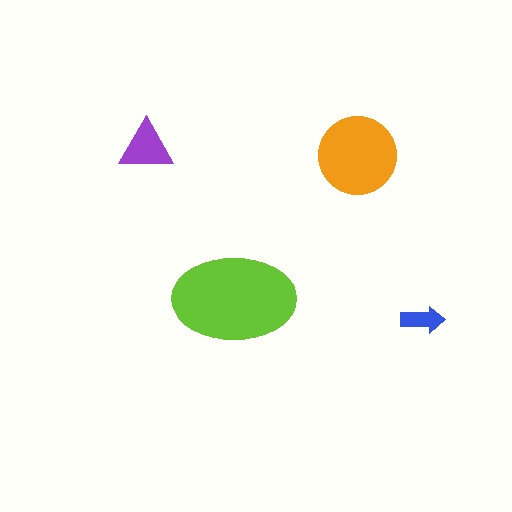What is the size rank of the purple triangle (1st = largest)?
3rd.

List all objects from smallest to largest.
The blue arrow, the purple triangle, the orange circle, the lime ellipse.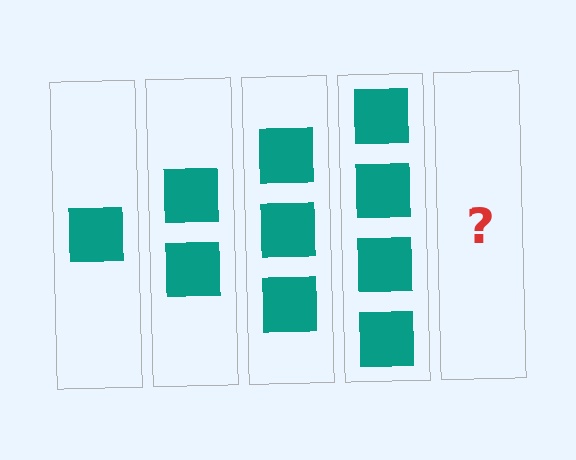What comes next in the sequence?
The next element should be 5 squares.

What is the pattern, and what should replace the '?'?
The pattern is that each step adds one more square. The '?' should be 5 squares.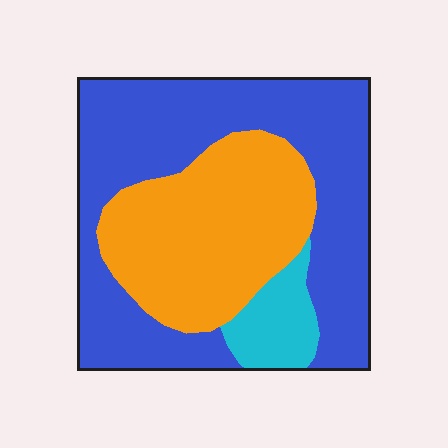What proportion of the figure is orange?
Orange covers 35% of the figure.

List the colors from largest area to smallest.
From largest to smallest: blue, orange, cyan.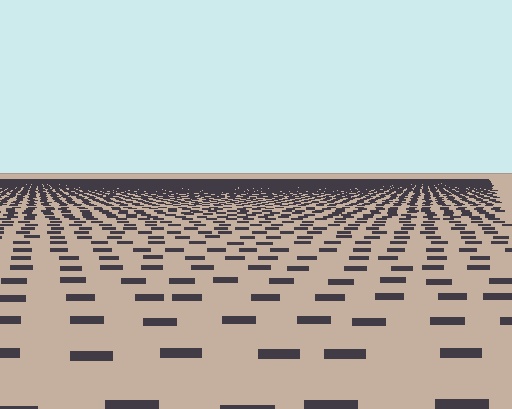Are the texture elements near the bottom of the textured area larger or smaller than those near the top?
Larger. Near the bottom, elements are closer to the viewer and appear at a bigger on-screen size.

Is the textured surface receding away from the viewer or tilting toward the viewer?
The surface is receding away from the viewer. Texture elements get smaller and denser toward the top.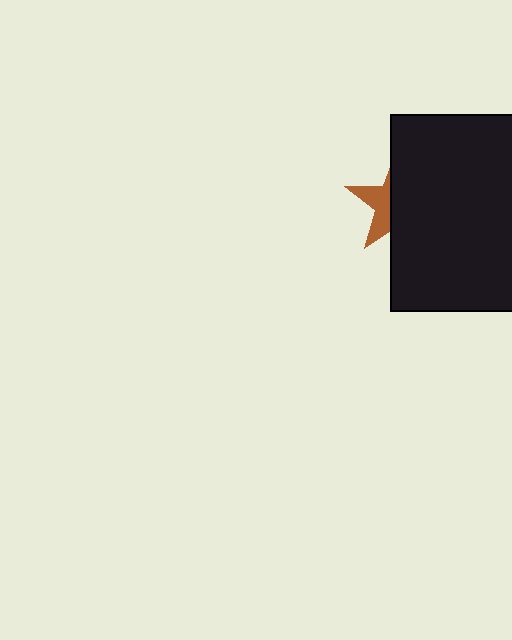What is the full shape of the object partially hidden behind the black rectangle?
The partially hidden object is a brown star.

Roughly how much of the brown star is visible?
A small part of it is visible (roughly 36%).